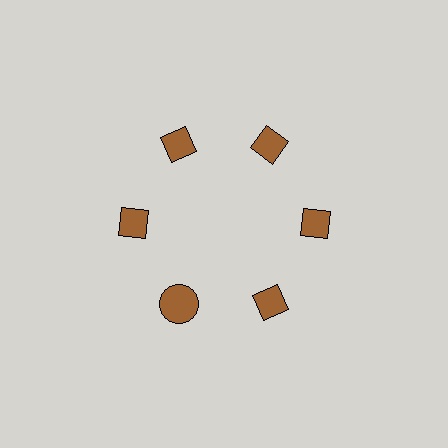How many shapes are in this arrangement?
There are 6 shapes arranged in a ring pattern.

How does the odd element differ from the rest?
It has a different shape: circle instead of diamond.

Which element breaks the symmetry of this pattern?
The brown circle at roughly the 7 o'clock position breaks the symmetry. All other shapes are brown diamonds.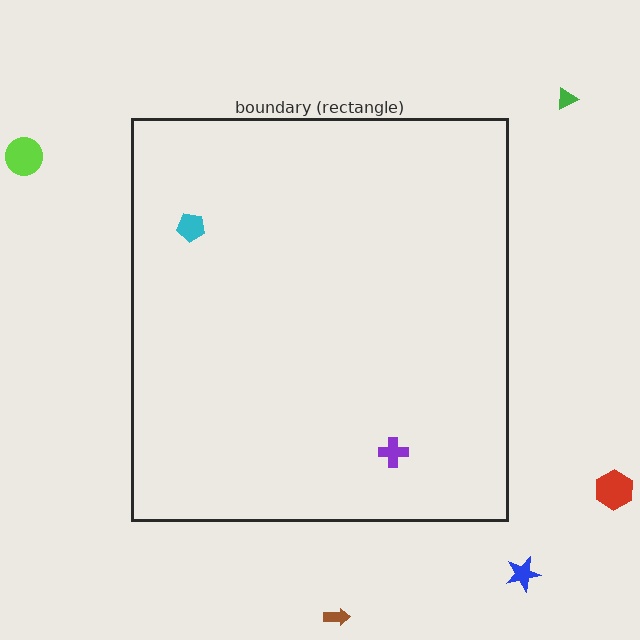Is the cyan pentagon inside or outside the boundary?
Inside.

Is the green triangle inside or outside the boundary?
Outside.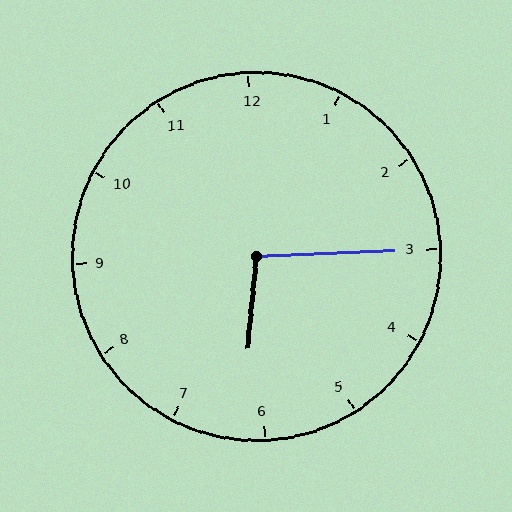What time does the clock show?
6:15.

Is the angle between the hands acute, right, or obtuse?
It is obtuse.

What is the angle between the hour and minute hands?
Approximately 98 degrees.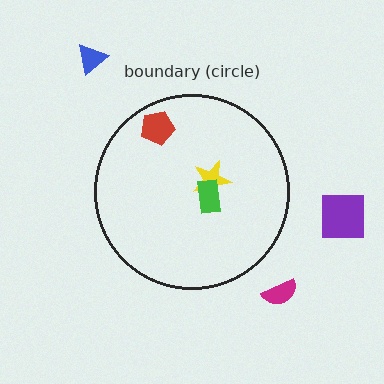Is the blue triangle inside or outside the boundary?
Outside.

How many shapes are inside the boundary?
3 inside, 3 outside.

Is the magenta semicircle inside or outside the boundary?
Outside.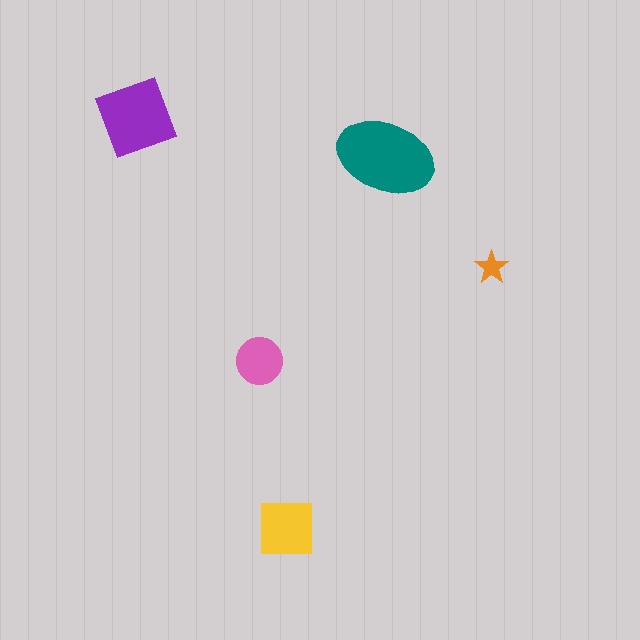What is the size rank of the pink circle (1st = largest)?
4th.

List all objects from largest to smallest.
The teal ellipse, the purple diamond, the yellow square, the pink circle, the orange star.